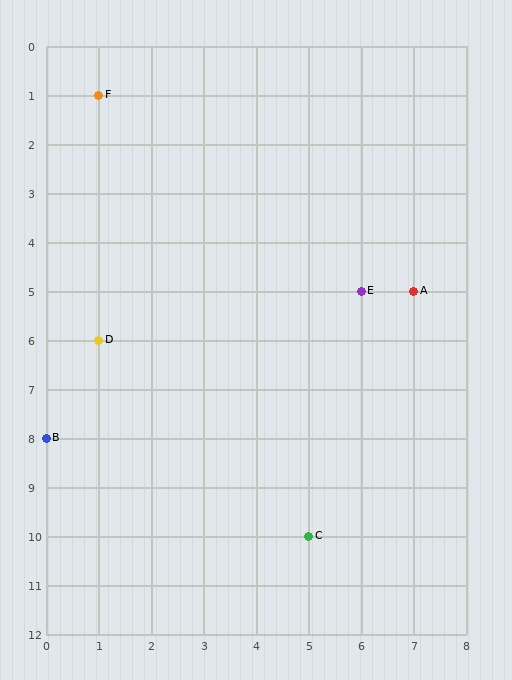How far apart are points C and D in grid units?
Points C and D are 4 columns and 4 rows apart (about 5.7 grid units diagonally).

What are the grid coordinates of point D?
Point D is at grid coordinates (1, 6).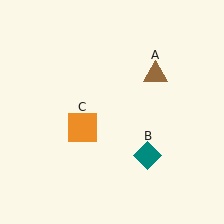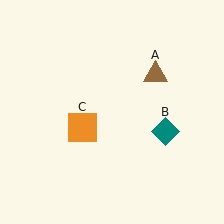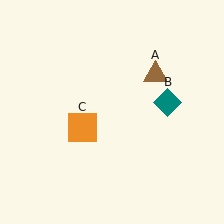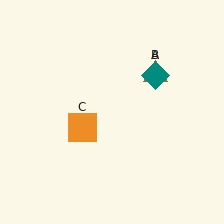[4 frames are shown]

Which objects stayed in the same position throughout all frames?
Brown triangle (object A) and orange square (object C) remained stationary.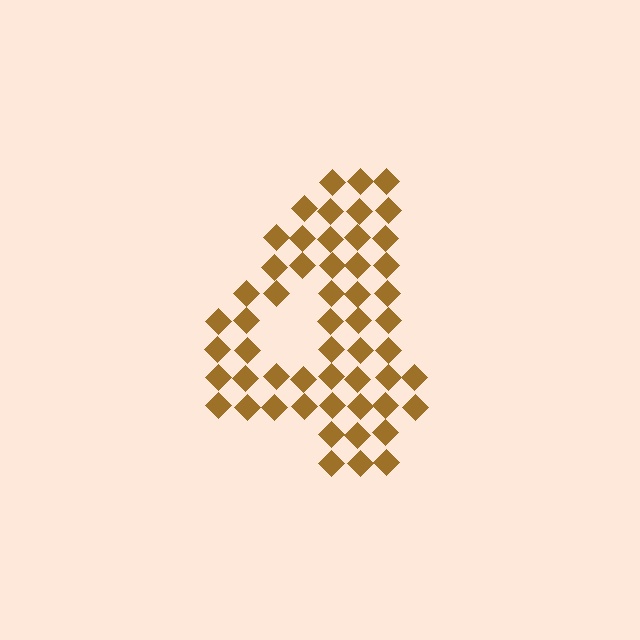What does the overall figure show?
The overall figure shows the digit 4.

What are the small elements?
The small elements are diamonds.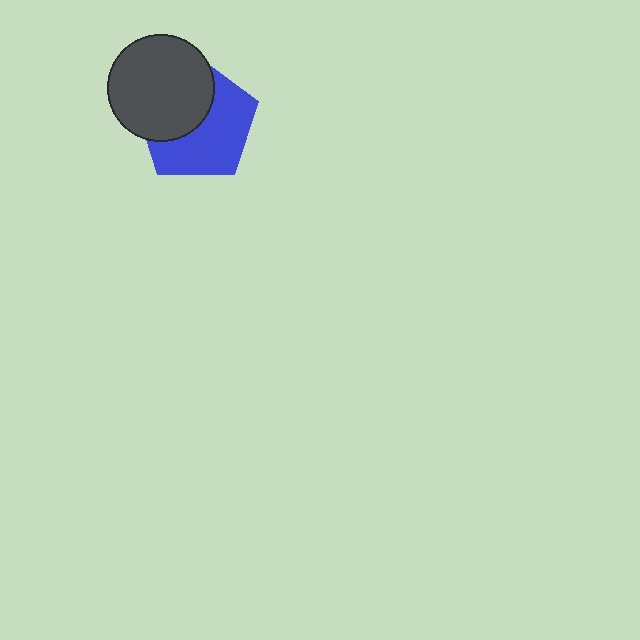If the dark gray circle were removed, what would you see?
You would see the complete blue pentagon.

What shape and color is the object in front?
The object in front is a dark gray circle.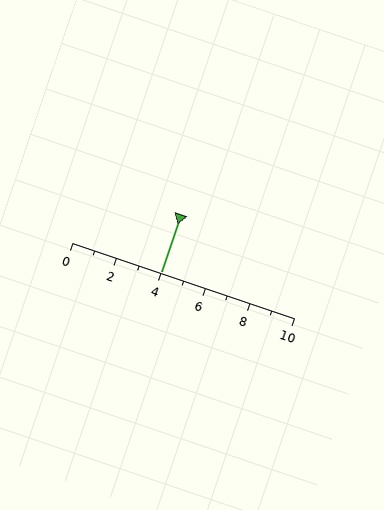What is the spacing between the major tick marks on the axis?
The major ticks are spaced 2 apart.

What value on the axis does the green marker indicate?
The marker indicates approximately 4.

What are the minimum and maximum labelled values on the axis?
The axis runs from 0 to 10.